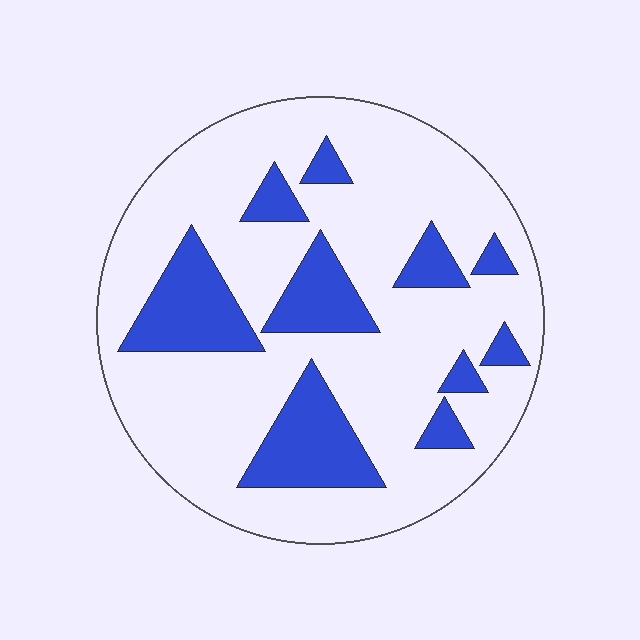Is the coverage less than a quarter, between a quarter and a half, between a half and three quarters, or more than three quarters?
Less than a quarter.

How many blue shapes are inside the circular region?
10.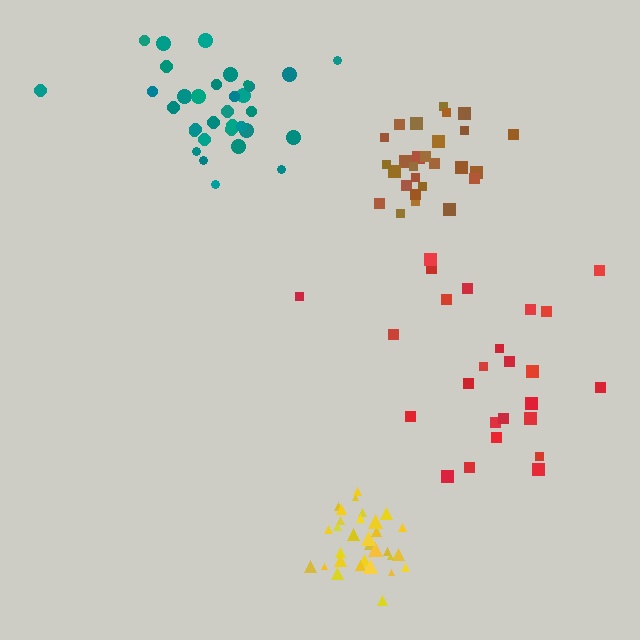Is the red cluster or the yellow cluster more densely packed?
Yellow.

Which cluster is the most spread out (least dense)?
Red.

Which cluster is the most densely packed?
Yellow.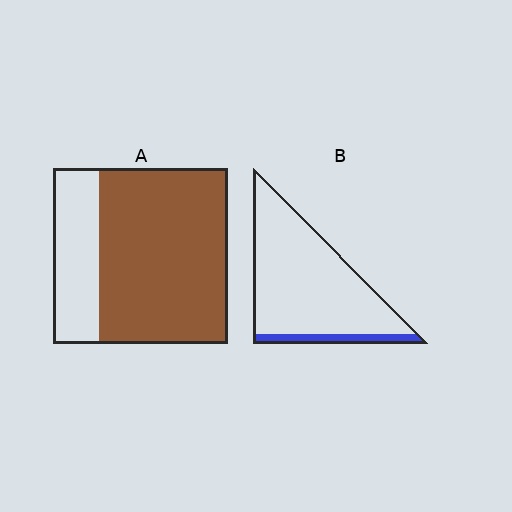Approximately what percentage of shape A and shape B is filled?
A is approximately 75% and B is approximately 10%.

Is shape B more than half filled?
No.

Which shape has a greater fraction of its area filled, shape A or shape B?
Shape A.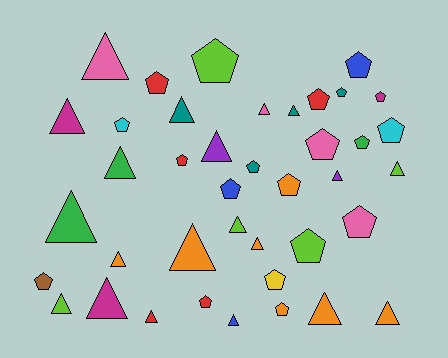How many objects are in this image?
There are 40 objects.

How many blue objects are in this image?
There are 3 blue objects.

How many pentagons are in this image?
There are 20 pentagons.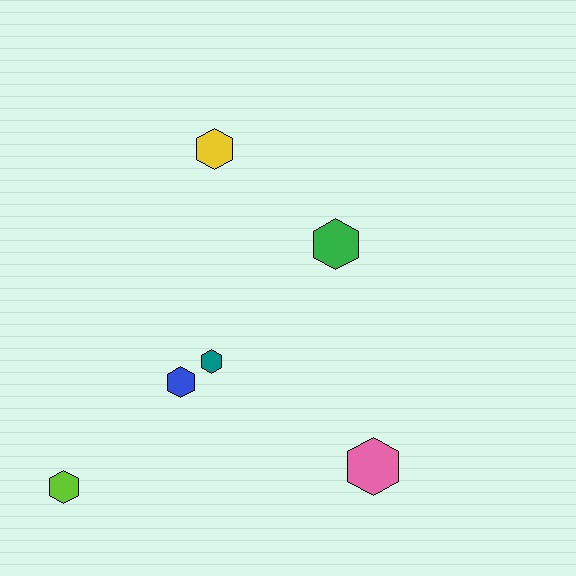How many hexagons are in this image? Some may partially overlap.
There are 6 hexagons.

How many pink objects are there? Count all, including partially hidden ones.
There is 1 pink object.